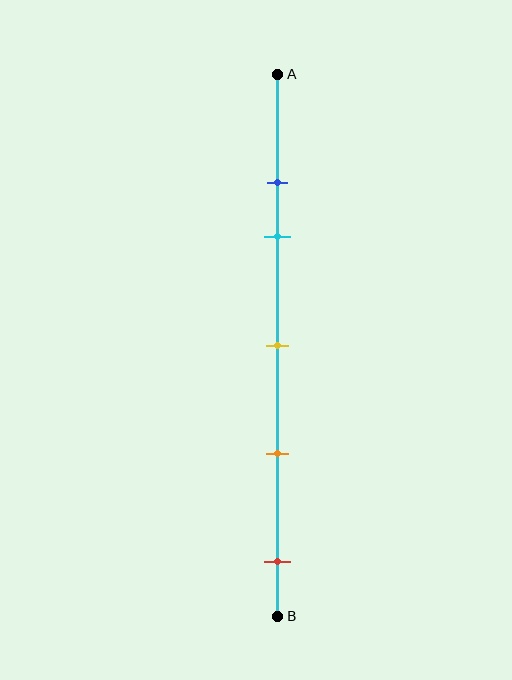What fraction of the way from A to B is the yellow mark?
The yellow mark is approximately 50% (0.5) of the way from A to B.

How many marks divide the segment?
There are 5 marks dividing the segment.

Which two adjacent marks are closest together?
The blue and cyan marks are the closest adjacent pair.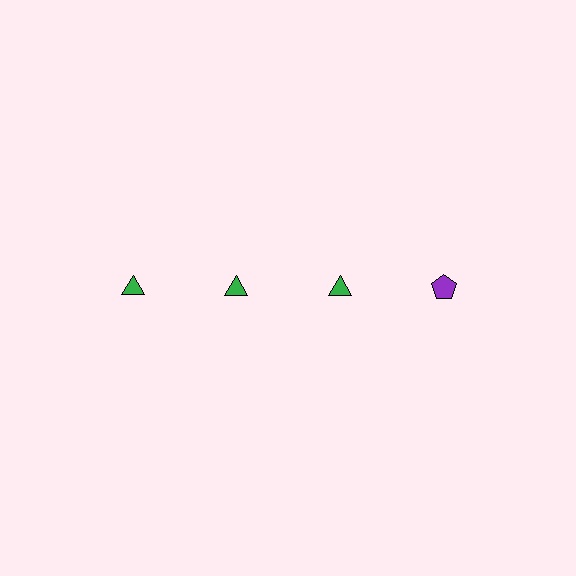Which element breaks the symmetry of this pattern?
The purple pentagon in the top row, second from right column breaks the symmetry. All other shapes are green triangles.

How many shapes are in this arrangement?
There are 4 shapes arranged in a grid pattern.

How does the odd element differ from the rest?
It differs in both color (purple instead of green) and shape (pentagon instead of triangle).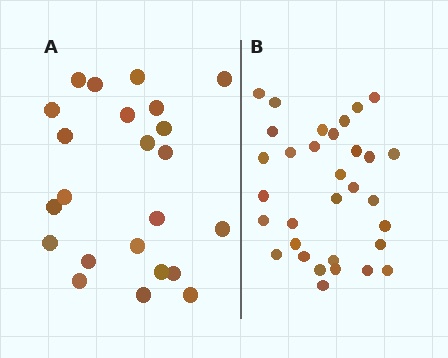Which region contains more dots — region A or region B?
Region B (the right region) has more dots.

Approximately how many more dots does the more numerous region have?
Region B has roughly 8 or so more dots than region A.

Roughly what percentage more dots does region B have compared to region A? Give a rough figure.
About 40% more.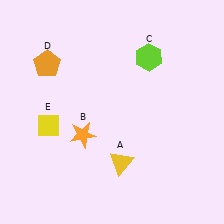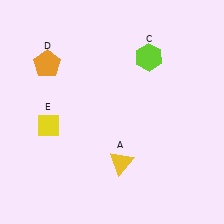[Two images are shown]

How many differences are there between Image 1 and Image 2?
There is 1 difference between the two images.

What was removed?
The orange star (B) was removed in Image 2.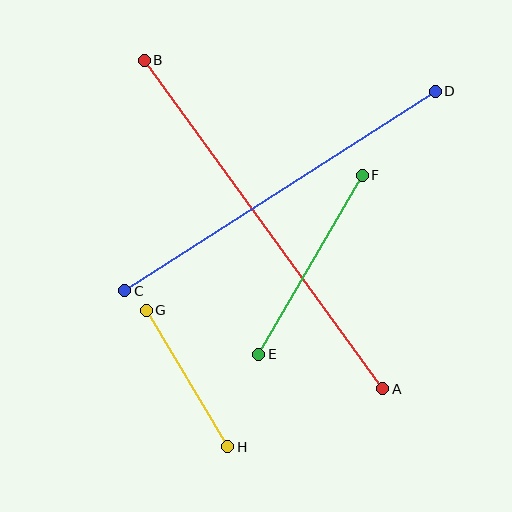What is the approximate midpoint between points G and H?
The midpoint is at approximately (187, 379) pixels.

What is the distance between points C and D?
The distance is approximately 369 pixels.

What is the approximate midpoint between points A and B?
The midpoint is at approximately (264, 225) pixels.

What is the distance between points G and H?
The distance is approximately 159 pixels.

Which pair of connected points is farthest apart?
Points A and B are farthest apart.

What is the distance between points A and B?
The distance is approximately 406 pixels.